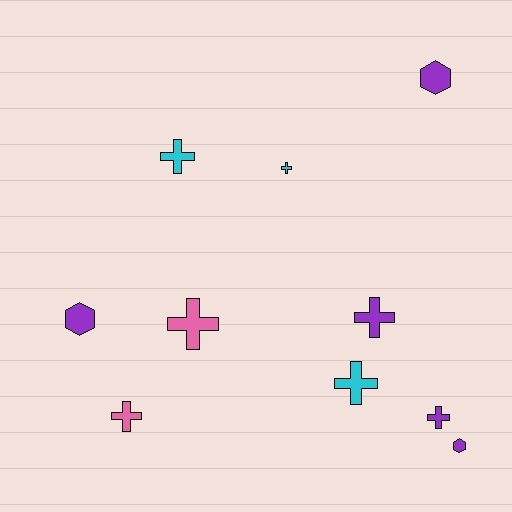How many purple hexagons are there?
There are 3 purple hexagons.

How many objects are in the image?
There are 10 objects.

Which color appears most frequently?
Purple, with 5 objects.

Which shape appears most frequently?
Cross, with 7 objects.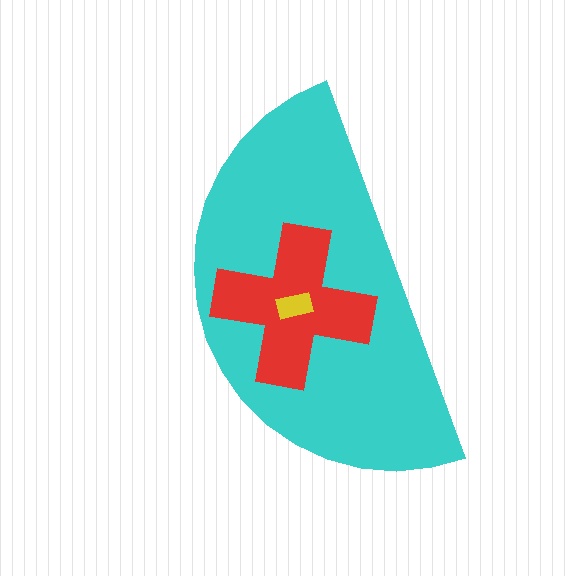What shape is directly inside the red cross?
The yellow rectangle.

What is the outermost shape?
The cyan semicircle.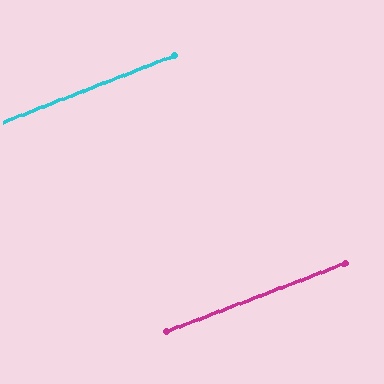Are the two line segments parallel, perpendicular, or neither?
Parallel — their directions differ by only 0.2°.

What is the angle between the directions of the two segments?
Approximately 0 degrees.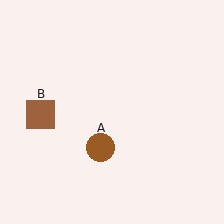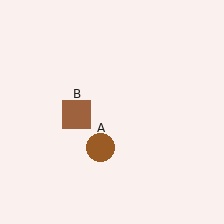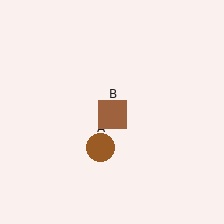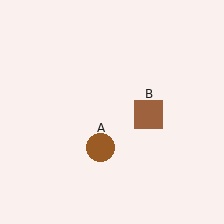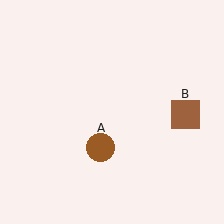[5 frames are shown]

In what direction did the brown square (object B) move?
The brown square (object B) moved right.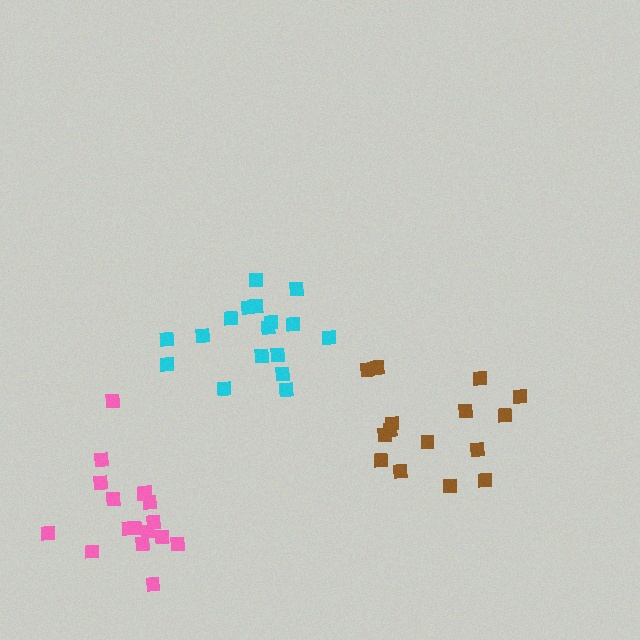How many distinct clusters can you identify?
There are 3 distinct clusters.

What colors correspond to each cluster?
The clusters are colored: brown, cyan, pink.